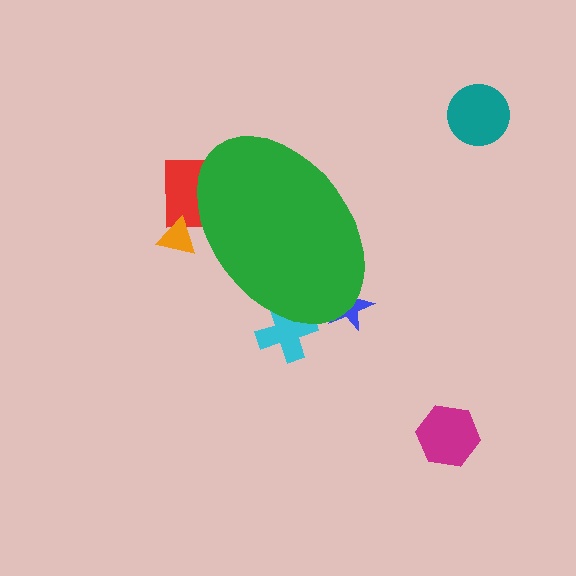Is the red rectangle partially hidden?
Yes, the red rectangle is partially hidden behind the green ellipse.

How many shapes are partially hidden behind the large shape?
4 shapes are partially hidden.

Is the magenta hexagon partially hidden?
No, the magenta hexagon is fully visible.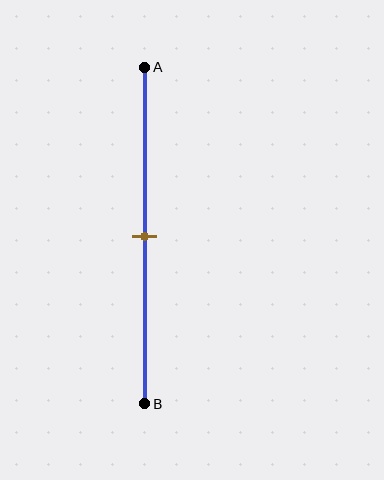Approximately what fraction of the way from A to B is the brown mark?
The brown mark is approximately 50% of the way from A to B.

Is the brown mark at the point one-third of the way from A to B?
No, the mark is at about 50% from A, not at the 33% one-third point.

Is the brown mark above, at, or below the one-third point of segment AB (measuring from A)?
The brown mark is below the one-third point of segment AB.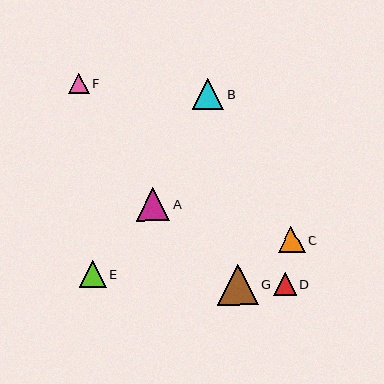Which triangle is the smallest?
Triangle F is the smallest with a size of approximately 21 pixels.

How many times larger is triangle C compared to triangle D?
Triangle C is approximately 1.2 times the size of triangle D.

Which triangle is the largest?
Triangle G is the largest with a size of approximately 41 pixels.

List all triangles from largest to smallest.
From largest to smallest: G, A, B, E, C, D, F.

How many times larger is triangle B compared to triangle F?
Triangle B is approximately 1.5 times the size of triangle F.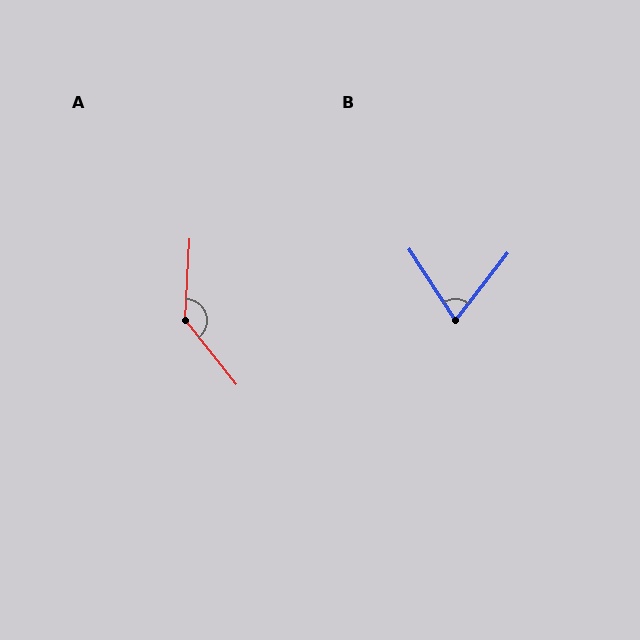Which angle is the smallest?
B, at approximately 71 degrees.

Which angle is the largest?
A, at approximately 138 degrees.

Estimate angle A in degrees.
Approximately 138 degrees.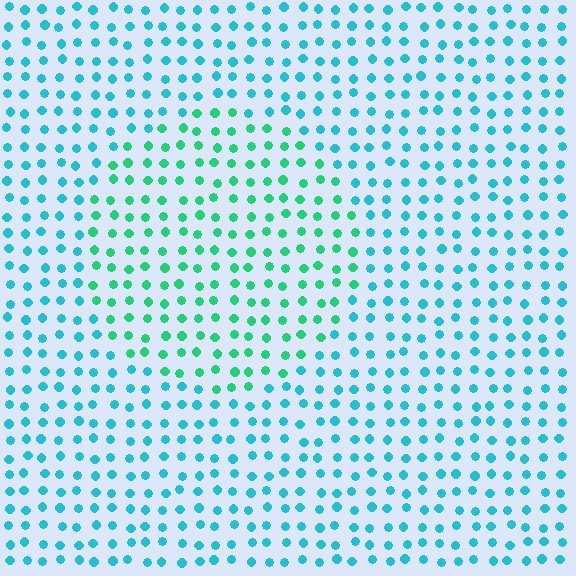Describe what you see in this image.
The image is filled with small cyan elements in a uniform arrangement. A circle-shaped region is visible where the elements are tinted to a slightly different hue, forming a subtle color boundary.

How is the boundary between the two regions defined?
The boundary is defined purely by a slight shift in hue (about 37 degrees). Spacing, size, and orientation are identical on both sides.